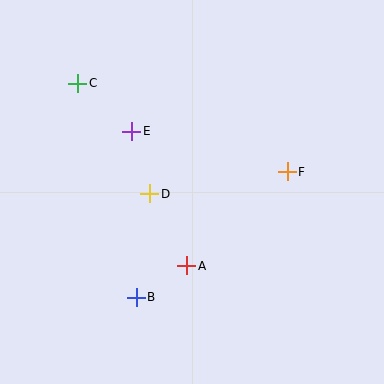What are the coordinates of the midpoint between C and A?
The midpoint between C and A is at (132, 174).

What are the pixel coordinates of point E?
Point E is at (132, 131).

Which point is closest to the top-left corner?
Point C is closest to the top-left corner.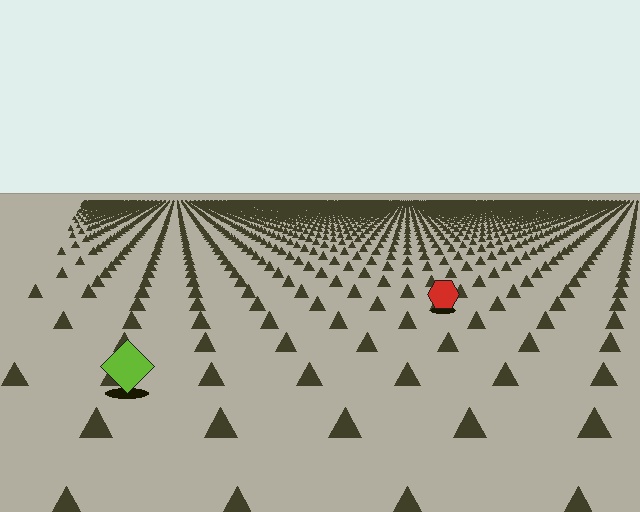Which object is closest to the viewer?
The lime diamond is closest. The texture marks near it are larger and more spread out.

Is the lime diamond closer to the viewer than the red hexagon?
Yes. The lime diamond is closer — you can tell from the texture gradient: the ground texture is coarser near it.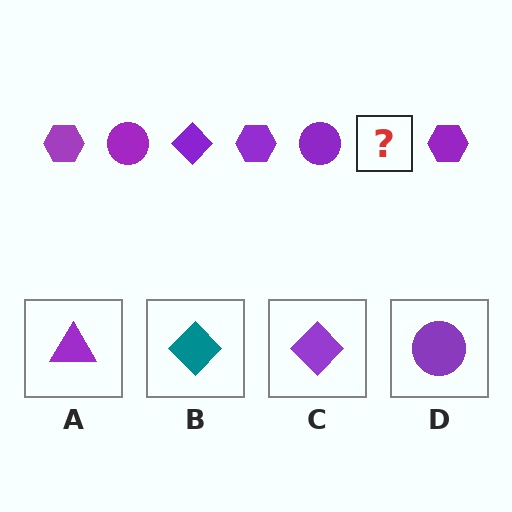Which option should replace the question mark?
Option C.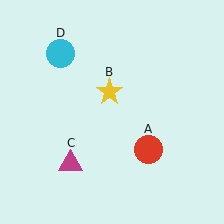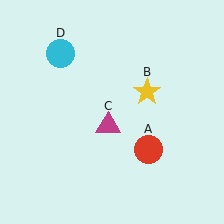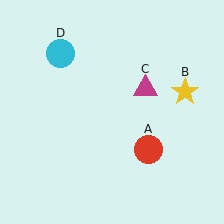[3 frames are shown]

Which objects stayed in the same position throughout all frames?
Red circle (object A) and cyan circle (object D) remained stationary.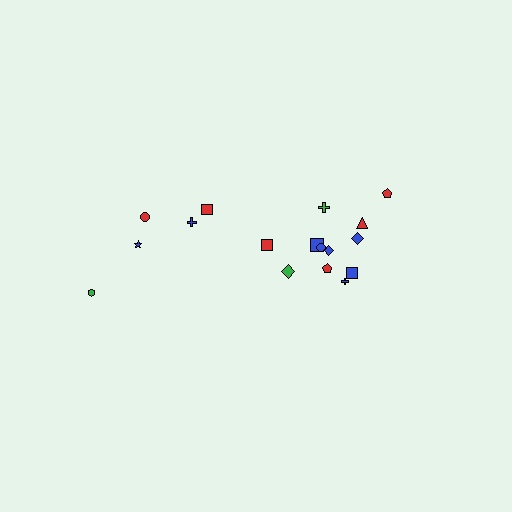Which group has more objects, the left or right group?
The right group.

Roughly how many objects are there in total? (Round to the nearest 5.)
Roughly 15 objects in total.